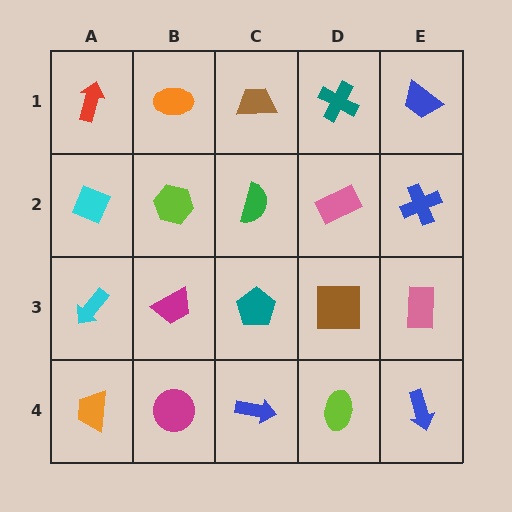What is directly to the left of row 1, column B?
A red arrow.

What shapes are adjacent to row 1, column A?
A cyan diamond (row 2, column A), an orange ellipse (row 1, column B).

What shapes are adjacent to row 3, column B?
A lime hexagon (row 2, column B), a magenta circle (row 4, column B), a cyan arrow (row 3, column A), a teal pentagon (row 3, column C).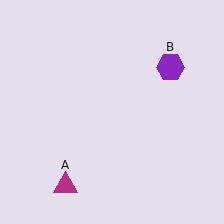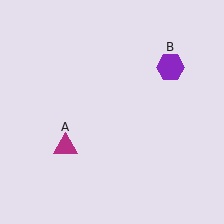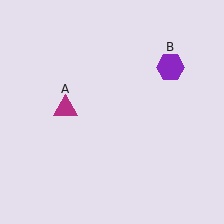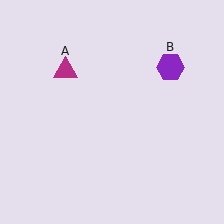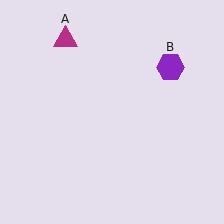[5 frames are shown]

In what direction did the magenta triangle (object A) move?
The magenta triangle (object A) moved up.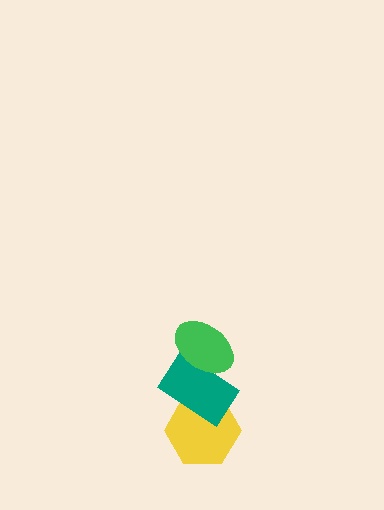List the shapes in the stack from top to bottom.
From top to bottom: the green ellipse, the teal rectangle, the yellow hexagon.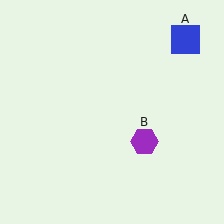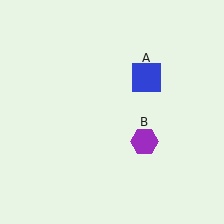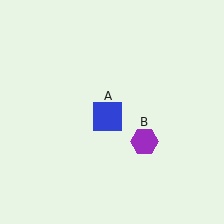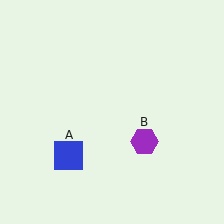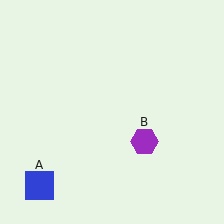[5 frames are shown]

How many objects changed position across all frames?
1 object changed position: blue square (object A).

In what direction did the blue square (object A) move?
The blue square (object A) moved down and to the left.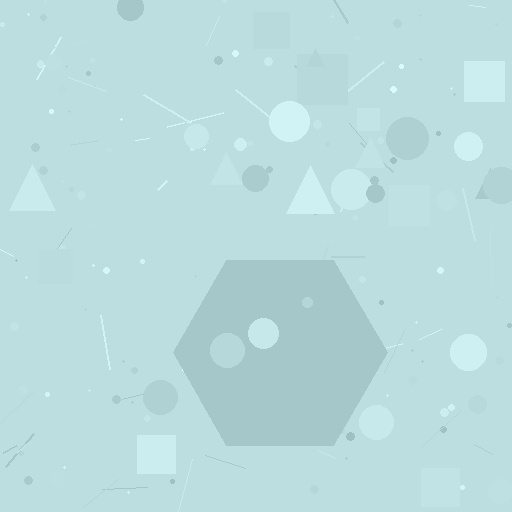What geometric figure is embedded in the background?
A hexagon is embedded in the background.